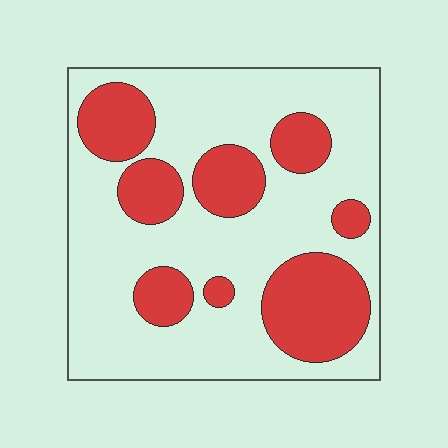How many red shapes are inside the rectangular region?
8.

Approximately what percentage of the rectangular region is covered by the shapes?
Approximately 30%.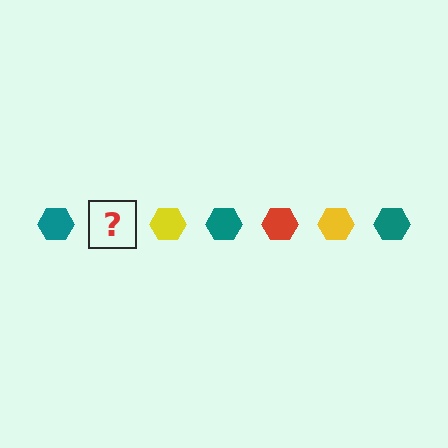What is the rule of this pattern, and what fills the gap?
The rule is that the pattern cycles through teal, red, yellow hexagons. The gap should be filled with a red hexagon.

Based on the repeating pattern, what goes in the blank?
The blank should be a red hexagon.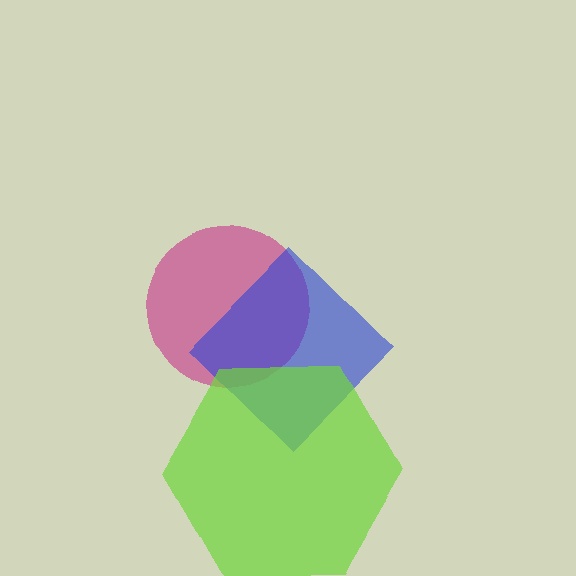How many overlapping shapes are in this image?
There are 3 overlapping shapes in the image.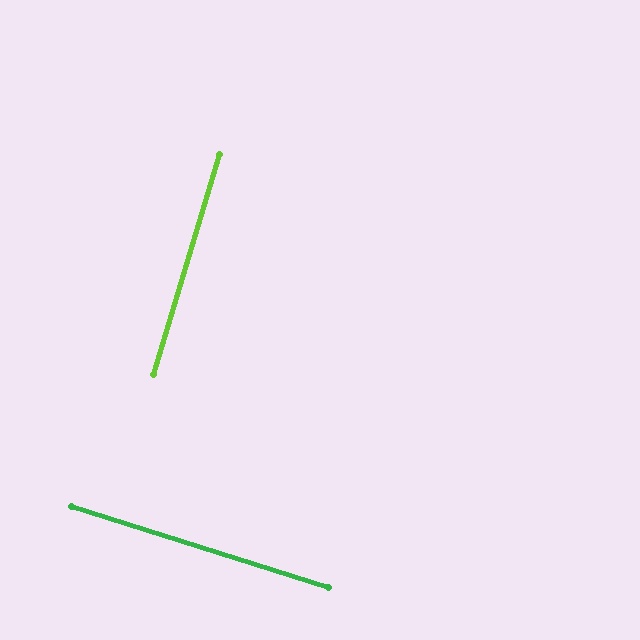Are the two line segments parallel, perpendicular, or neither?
Perpendicular — they meet at approximately 89°.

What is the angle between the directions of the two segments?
Approximately 89 degrees.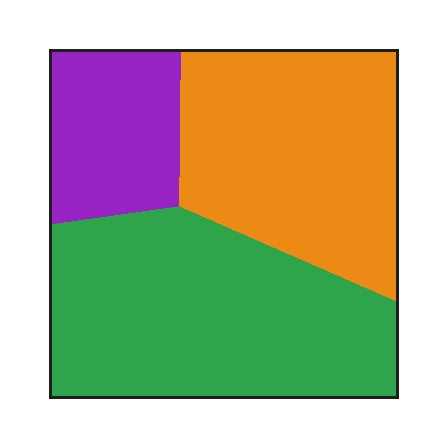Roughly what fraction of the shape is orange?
Orange takes up about three eighths (3/8) of the shape.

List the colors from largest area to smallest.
From largest to smallest: green, orange, purple.